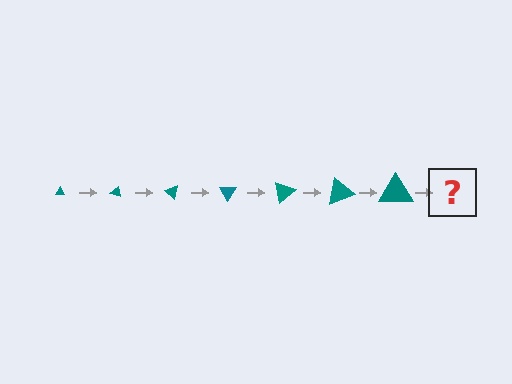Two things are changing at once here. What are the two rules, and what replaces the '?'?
The two rules are that the triangle grows larger each step and it rotates 20 degrees each step. The '?' should be a triangle, larger than the previous one and rotated 140 degrees from the start.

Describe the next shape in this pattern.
It should be a triangle, larger than the previous one and rotated 140 degrees from the start.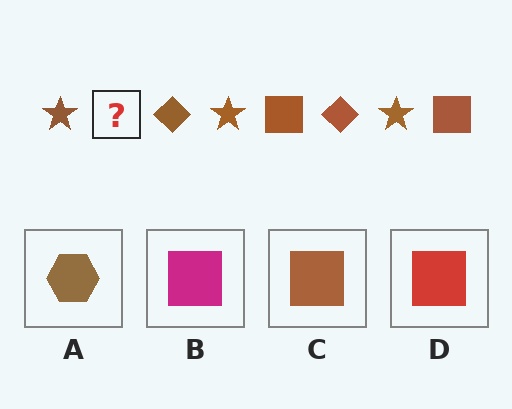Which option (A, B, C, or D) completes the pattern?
C.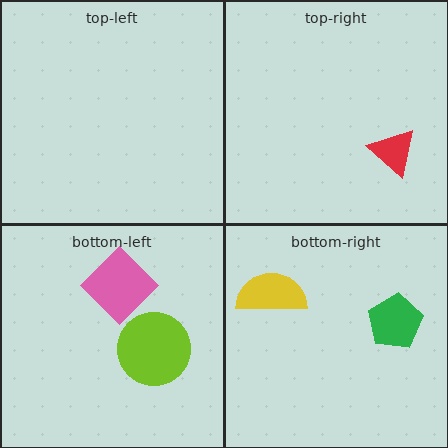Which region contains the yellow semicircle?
The bottom-right region.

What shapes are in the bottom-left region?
The pink diamond, the lime circle.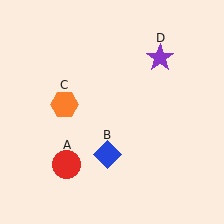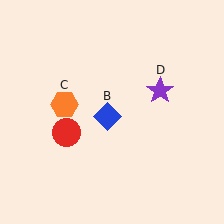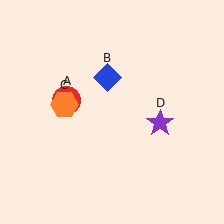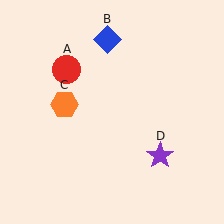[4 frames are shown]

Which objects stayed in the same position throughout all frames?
Orange hexagon (object C) remained stationary.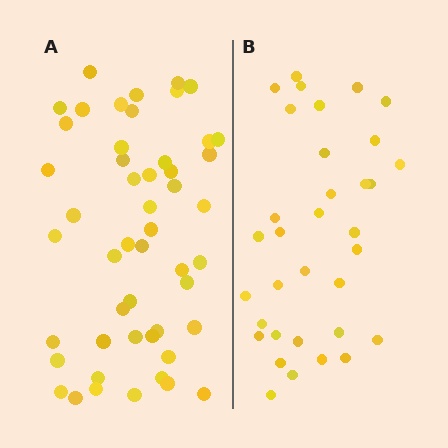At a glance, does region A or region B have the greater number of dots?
Region A (the left region) has more dots.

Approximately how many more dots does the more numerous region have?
Region A has approximately 15 more dots than region B.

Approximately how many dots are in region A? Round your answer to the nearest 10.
About 50 dots.